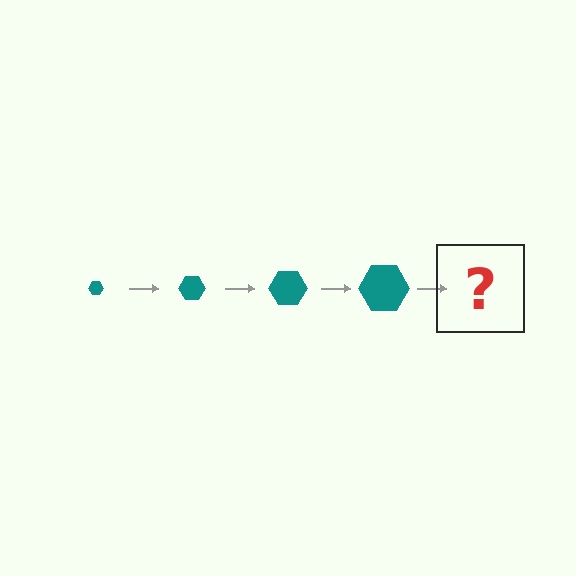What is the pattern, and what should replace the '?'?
The pattern is that the hexagon gets progressively larger each step. The '?' should be a teal hexagon, larger than the previous one.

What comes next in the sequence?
The next element should be a teal hexagon, larger than the previous one.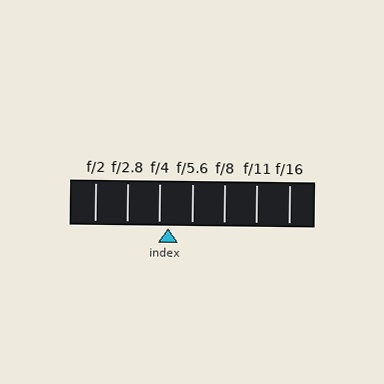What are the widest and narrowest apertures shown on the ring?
The widest aperture shown is f/2 and the narrowest is f/16.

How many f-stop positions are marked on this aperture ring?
There are 7 f-stop positions marked.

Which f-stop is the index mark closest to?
The index mark is closest to f/4.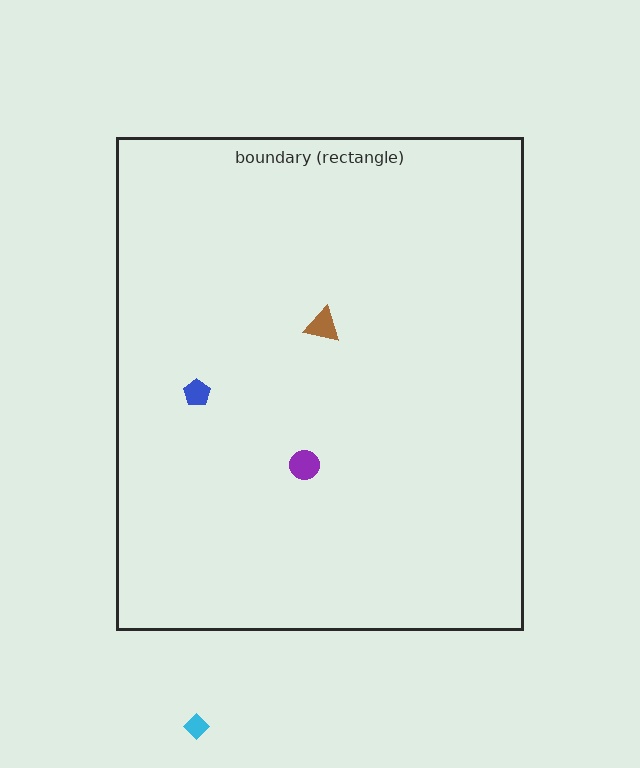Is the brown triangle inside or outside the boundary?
Inside.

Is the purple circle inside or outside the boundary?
Inside.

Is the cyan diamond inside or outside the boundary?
Outside.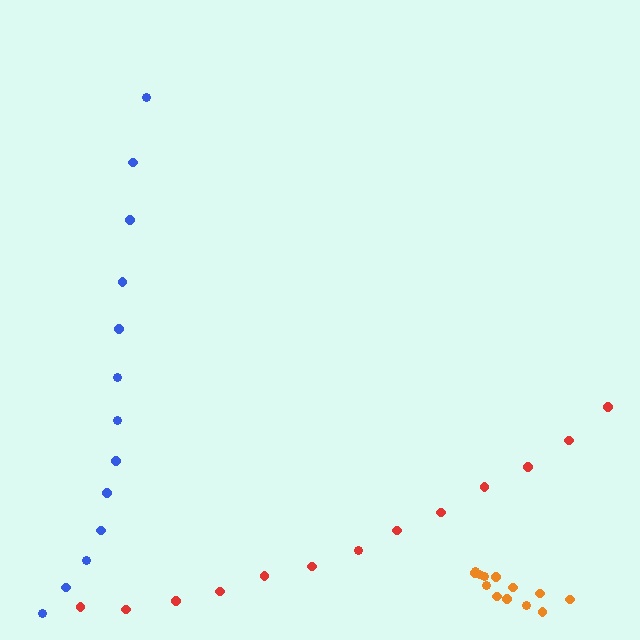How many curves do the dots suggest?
There are 3 distinct paths.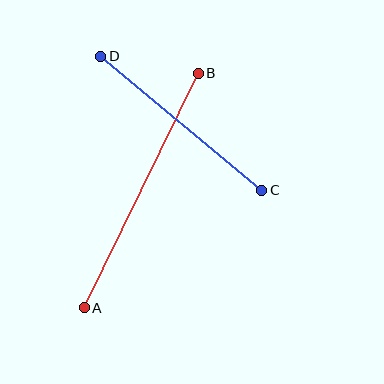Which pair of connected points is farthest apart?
Points A and B are farthest apart.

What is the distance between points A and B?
The distance is approximately 261 pixels.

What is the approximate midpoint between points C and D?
The midpoint is at approximately (181, 123) pixels.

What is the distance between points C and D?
The distance is approximately 210 pixels.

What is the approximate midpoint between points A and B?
The midpoint is at approximately (141, 190) pixels.